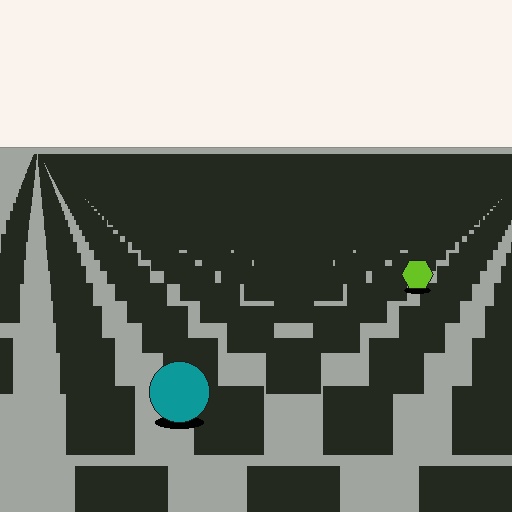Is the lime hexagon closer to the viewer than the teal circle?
No. The teal circle is closer — you can tell from the texture gradient: the ground texture is coarser near it.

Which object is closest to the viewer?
The teal circle is closest. The texture marks near it are larger and more spread out.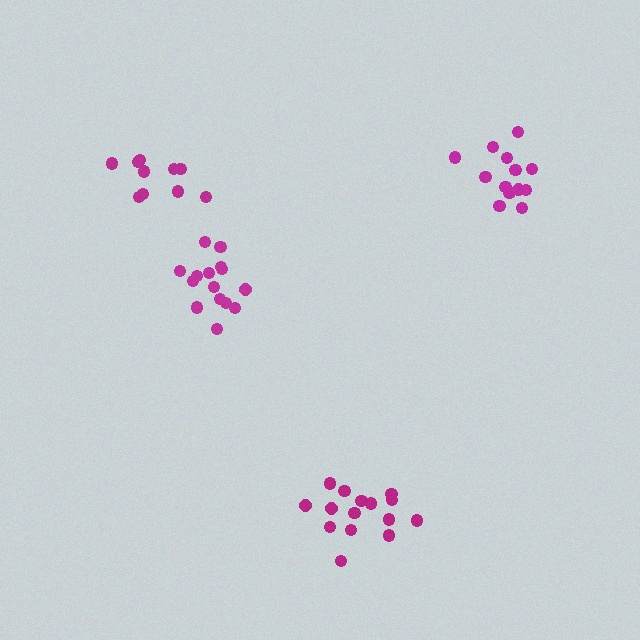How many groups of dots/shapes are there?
There are 4 groups.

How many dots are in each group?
Group 1: 15 dots, Group 2: 10 dots, Group 3: 13 dots, Group 4: 16 dots (54 total).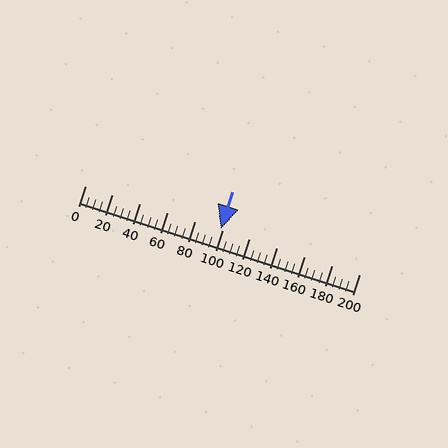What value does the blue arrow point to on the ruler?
The blue arrow points to approximately 99.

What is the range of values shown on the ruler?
The ruler shows values from 0 to 200.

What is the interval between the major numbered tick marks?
The major tick marks are spaced 20 units apart.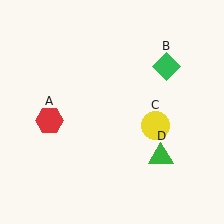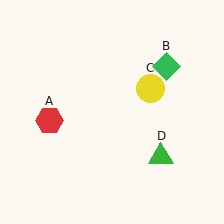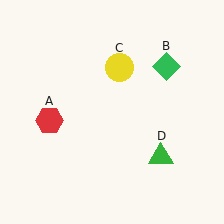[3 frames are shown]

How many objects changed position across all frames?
1 object changed position: yellow circle (object C).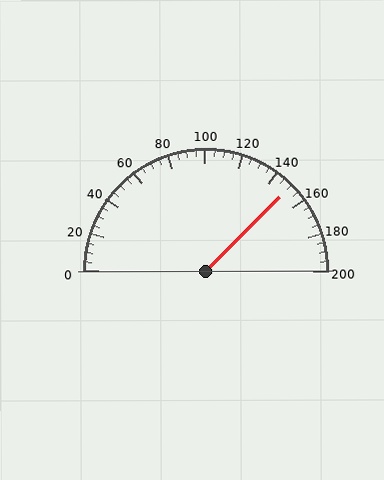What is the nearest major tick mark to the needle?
The nearest major tick mark is 160.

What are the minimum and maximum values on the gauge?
The gauge ranges from 0 to 200.